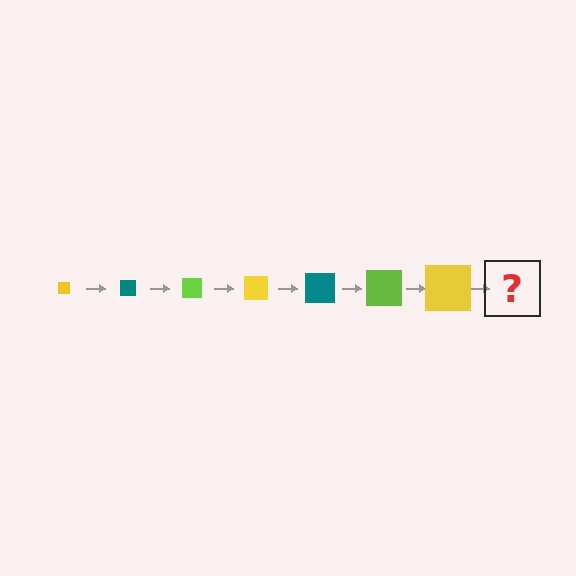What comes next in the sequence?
The next element should be a teal square, larger than the previous one.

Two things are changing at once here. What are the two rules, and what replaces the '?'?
The two rules are that the square grows larger each step and the color cycles through yellow, teal, and lime. The '?' should be a teal square, larger than the previous one.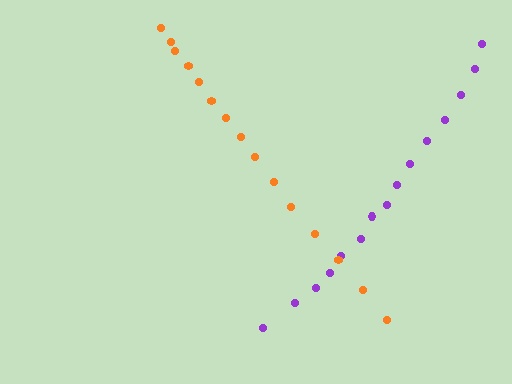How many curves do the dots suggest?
There are 2 distinct paths.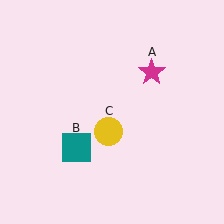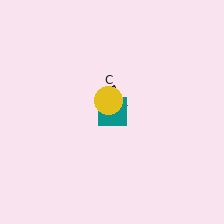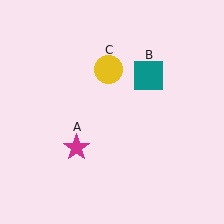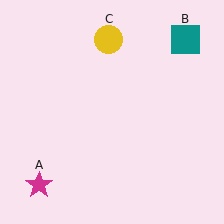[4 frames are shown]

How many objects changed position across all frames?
3 objects changed position: magenta star (object A), teal square (object B), yellow circle (object C).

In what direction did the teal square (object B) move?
The teal square (object B) moved up and to the right.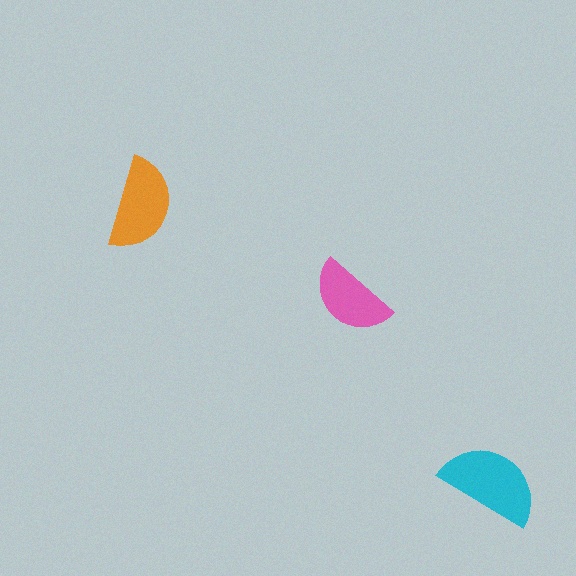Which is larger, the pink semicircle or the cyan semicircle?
The cyan one.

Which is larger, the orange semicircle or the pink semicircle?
The orange one.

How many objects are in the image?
There are 3 objects in the image.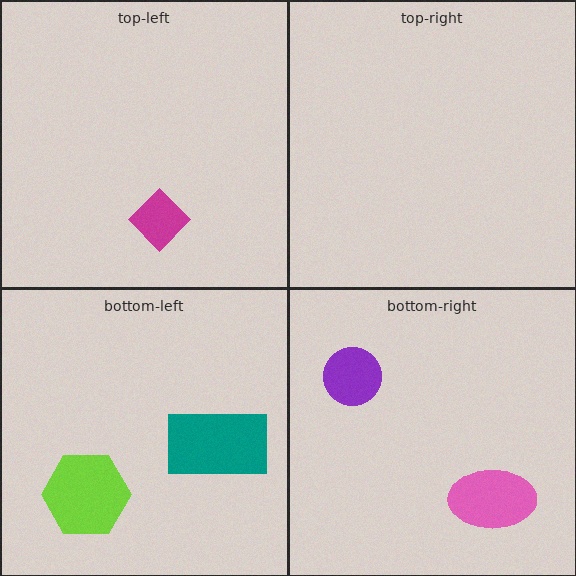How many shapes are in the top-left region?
1.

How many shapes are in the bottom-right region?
2.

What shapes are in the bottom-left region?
The teal rectangle, the lime hexagon.